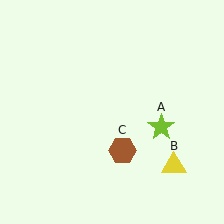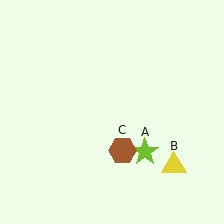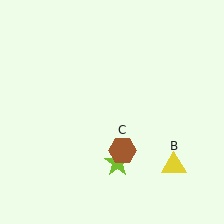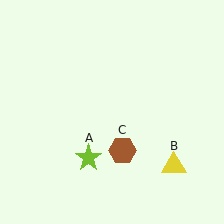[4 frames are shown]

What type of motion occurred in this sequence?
The lime star (object A) rotated clockwise around the center of the scene.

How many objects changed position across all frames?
1 object changed position: lime star (object A).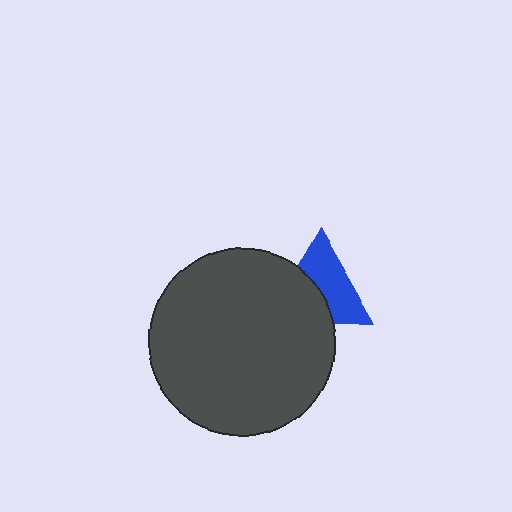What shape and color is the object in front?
The object in front is a dark gray circle.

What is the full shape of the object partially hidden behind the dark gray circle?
The partially hidden object is a blue triangle.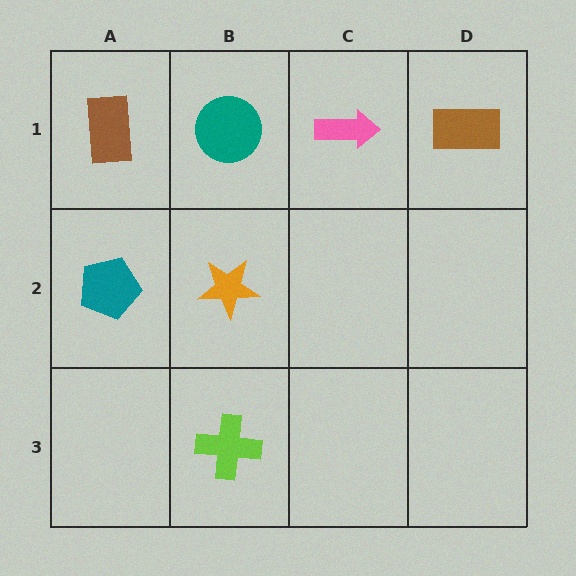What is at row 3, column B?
A lime cross.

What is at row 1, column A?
A brown rectangle.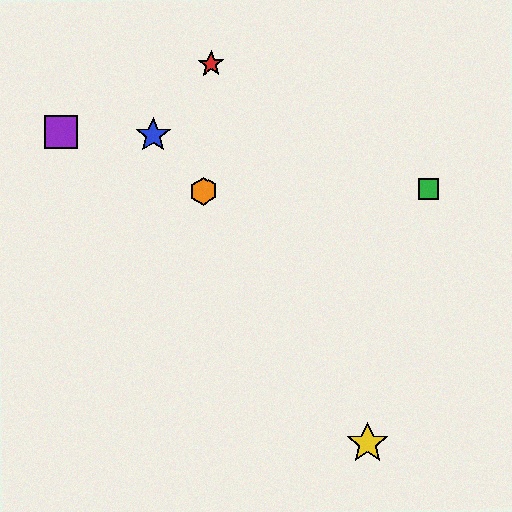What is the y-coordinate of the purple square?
The purple square is at y≈132.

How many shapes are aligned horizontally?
2 shapes (the green square, the orange hexagon) are aligned horizontally.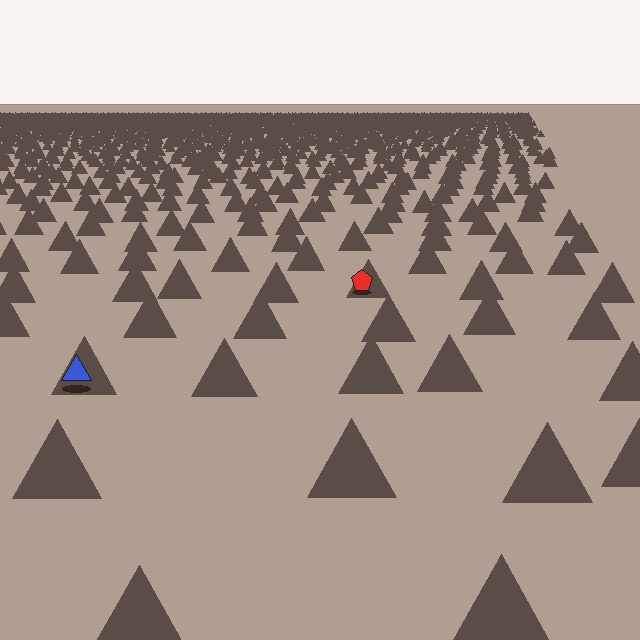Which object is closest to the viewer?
The blue triangle is closest. The texture marks near it are larger and more spread out.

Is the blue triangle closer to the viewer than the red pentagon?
Yes. The blue triangle is closer — you can tell from the texture gradient: the ground texture is coarser near it.